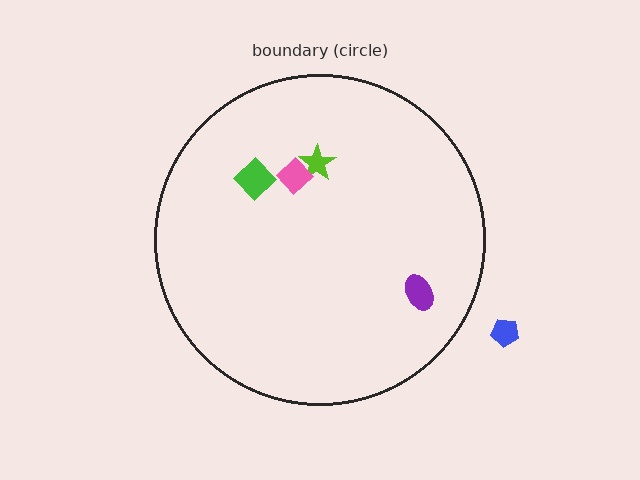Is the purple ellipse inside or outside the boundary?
Inside.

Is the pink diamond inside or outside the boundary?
Inside.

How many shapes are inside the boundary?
4 inside, 1 outside.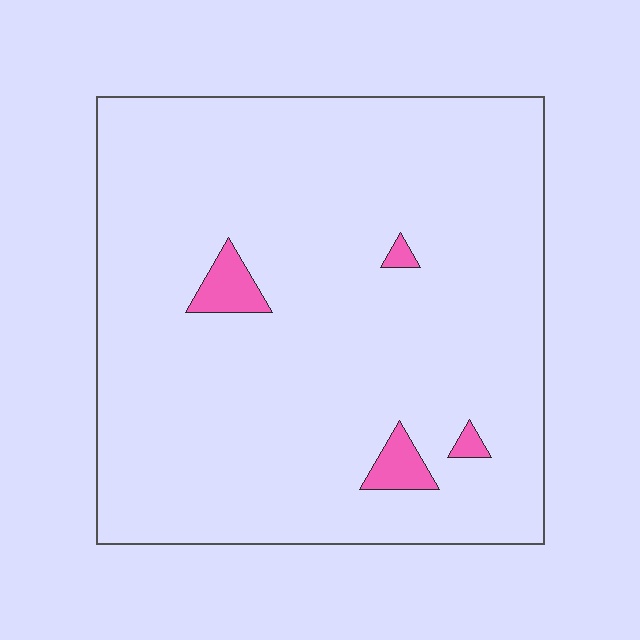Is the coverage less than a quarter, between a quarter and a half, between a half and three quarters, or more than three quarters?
Less than a quarter.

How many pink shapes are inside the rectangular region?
4.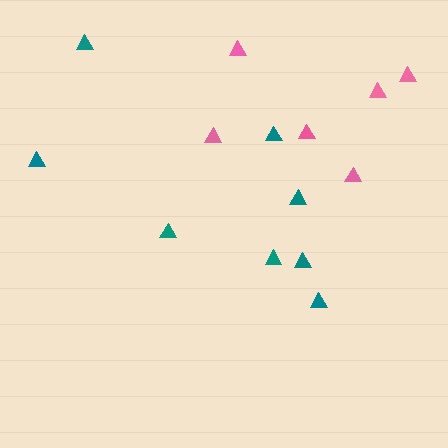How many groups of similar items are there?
There are 2 groups: one group of pink triangles (6) and one group of teal triangles (8).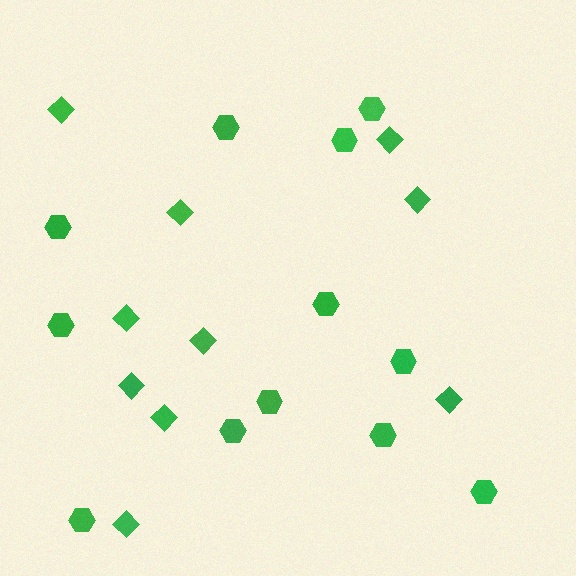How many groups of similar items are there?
There are 2 groups: one group of hexagons (12) and one group of diamonds (10).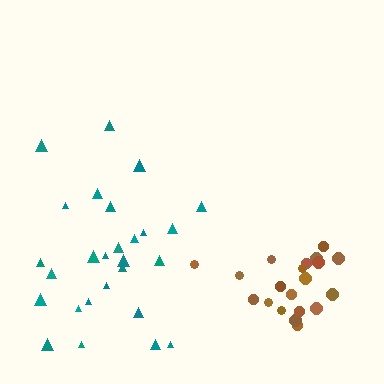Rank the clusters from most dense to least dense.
brown, teal.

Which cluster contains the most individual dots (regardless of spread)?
Teal (28).